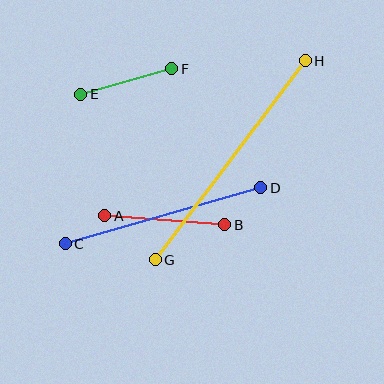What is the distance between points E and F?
The distance is approximately 94 pixels.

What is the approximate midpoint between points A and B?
The midpoint is at approximately (165, 220) pixels.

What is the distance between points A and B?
The distance is approximately 120 pixels.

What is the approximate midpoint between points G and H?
The midpoint is at approximately (230, 160) pixels.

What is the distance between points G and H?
The distance is approximately 249 pixels.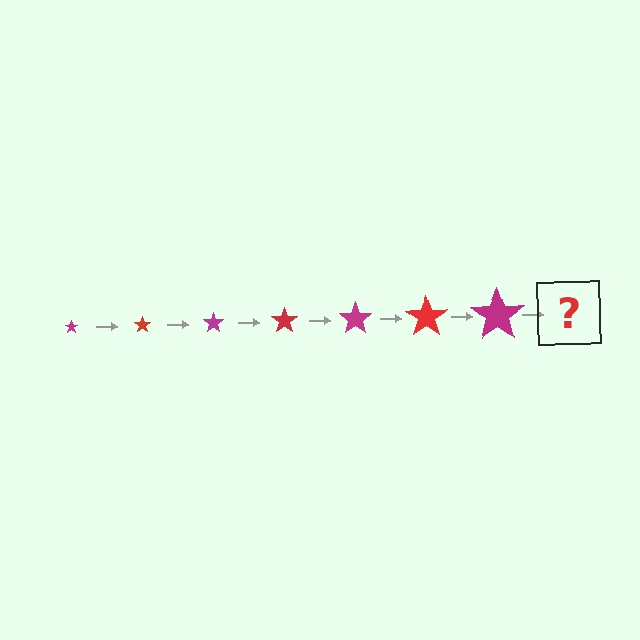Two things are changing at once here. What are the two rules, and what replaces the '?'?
The two rules are that the star grows larger each step and the color cycles through magenta and red. The '?' should be a red star, larger than the previous one.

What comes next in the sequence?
The next element should be a red star, larger than the previous one.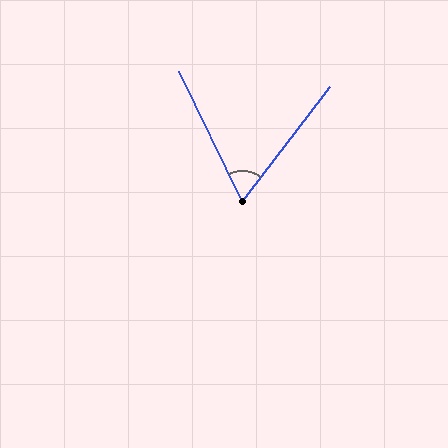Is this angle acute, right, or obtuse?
It is acute.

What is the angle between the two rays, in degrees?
Approximately 63 degrees.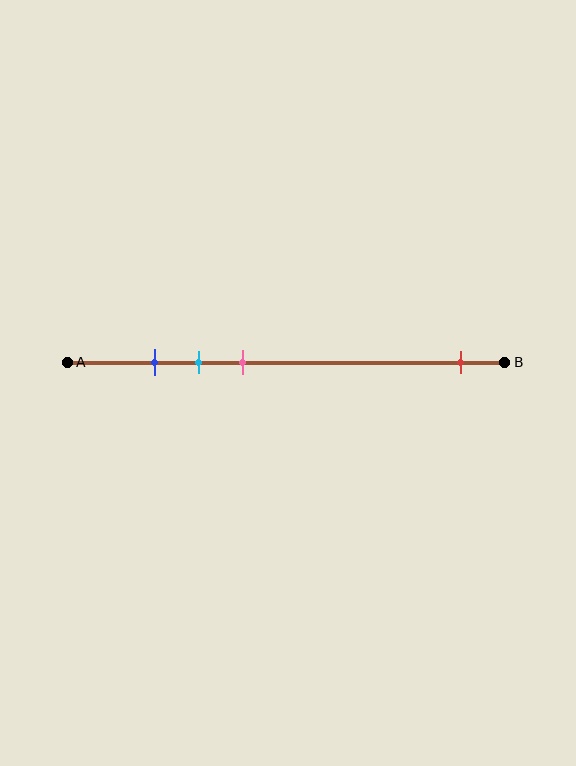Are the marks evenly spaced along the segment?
No, the marks are not evenly spaced.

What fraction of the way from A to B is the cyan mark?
The cyan mark is approximately 30% (0.3) of the way from A to B.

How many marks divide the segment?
There are 4 marks dividing the segment.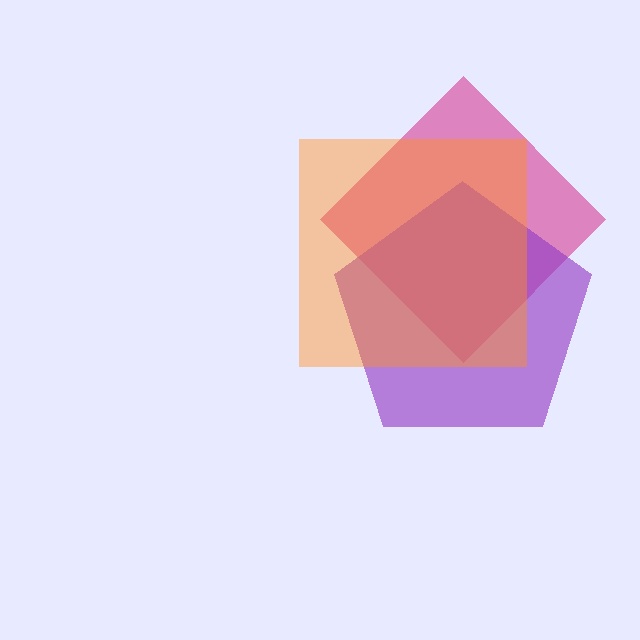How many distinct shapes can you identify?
There are 3 distinct shapes: a magenta diamond, a purple pentagon, an orange square.